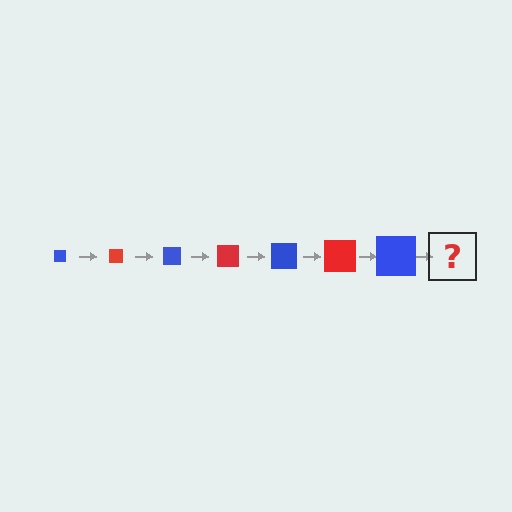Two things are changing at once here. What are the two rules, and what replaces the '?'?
The two rules are that the square grows larger each step and the color cycles through blue and red. The '?' should be a red square, larger than the previous one.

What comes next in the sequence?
The next element should be a red square, larger than the previous one.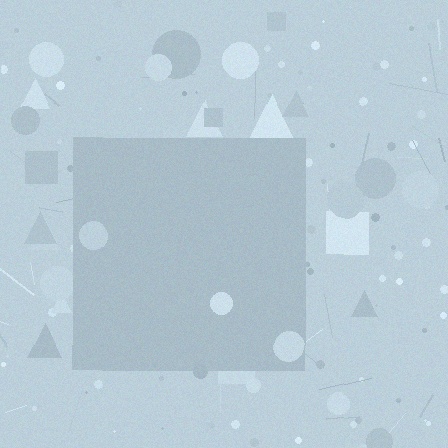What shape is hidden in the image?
A square is hidden in the image.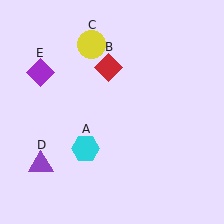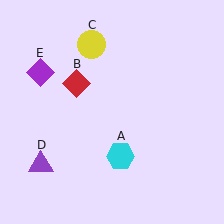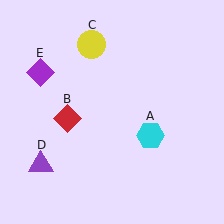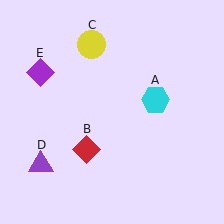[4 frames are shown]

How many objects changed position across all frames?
2 objects changed position: cyan hexagon (object A), red diamond (object B).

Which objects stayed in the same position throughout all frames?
Yellow circle (object C) and purple triangle (object D) and purple diamond (object E) remained stationary.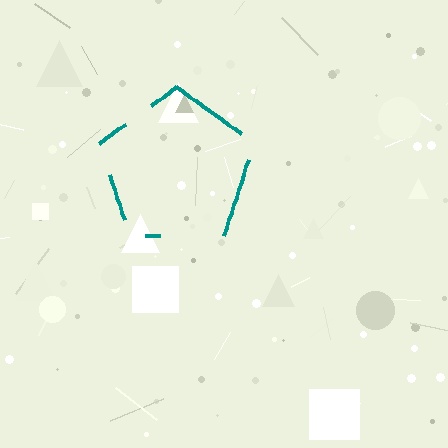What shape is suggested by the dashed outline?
The dashed outline suggests a pentagon.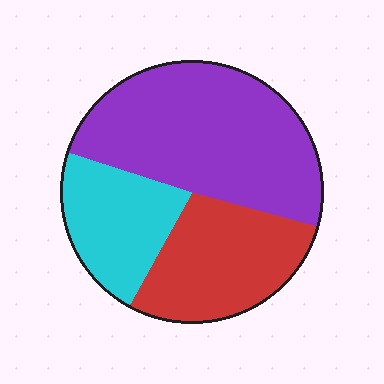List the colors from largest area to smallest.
From largest to smallest: purple, red, cyan.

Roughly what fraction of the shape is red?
Red covers 29% of the shape.